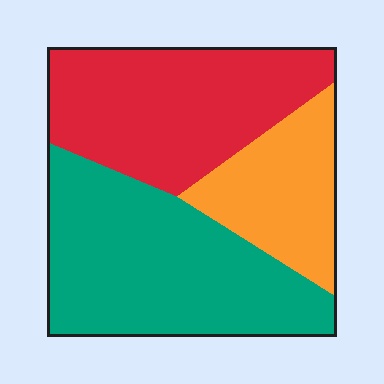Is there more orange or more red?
Red.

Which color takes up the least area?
Orange, at roughly 20%.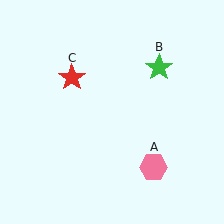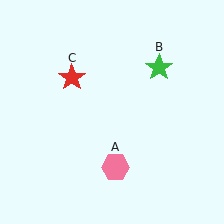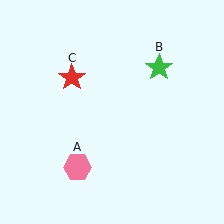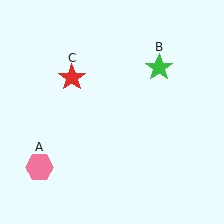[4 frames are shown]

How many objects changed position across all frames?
1 object changed position: pink hexagon (object A).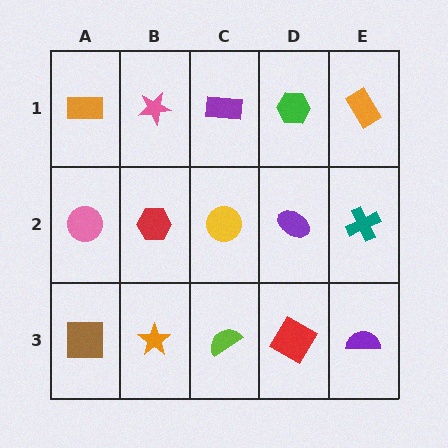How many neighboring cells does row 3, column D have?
3.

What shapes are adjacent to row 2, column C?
A purple rectangle (row 1, column C), a lime semicircle (row 3, column C), a red hexagon (row 2, column B), a purple ellipse (row 2, column D).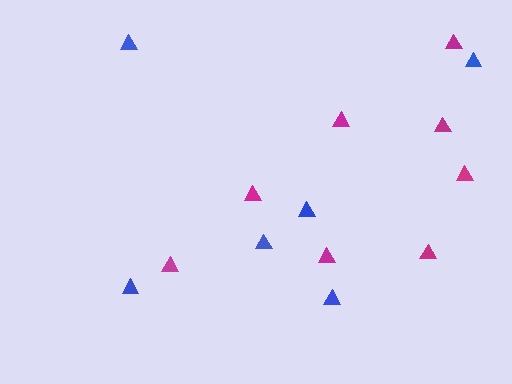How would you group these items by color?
There are 2 groups: one group of magenta triangles (8) and one group of blue triangles (6).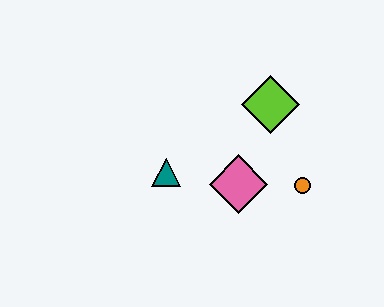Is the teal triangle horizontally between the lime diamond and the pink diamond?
No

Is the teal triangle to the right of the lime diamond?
No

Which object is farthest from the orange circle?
The teal triangle is farthest from the orange circle.